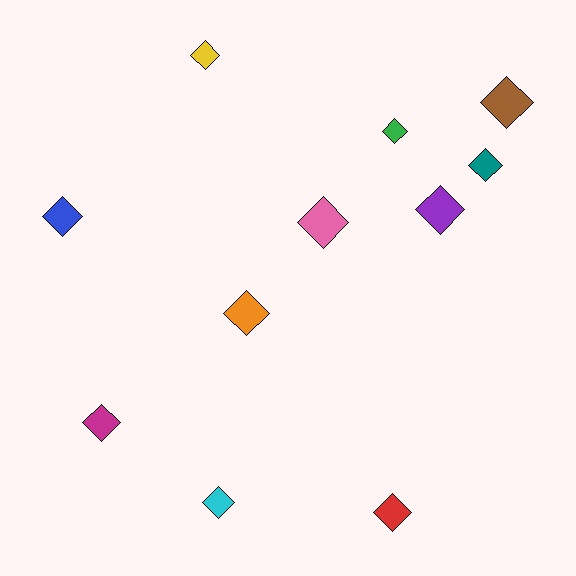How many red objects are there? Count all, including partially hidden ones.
There is 1 red object.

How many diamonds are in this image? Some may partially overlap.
There are 11 diamonds.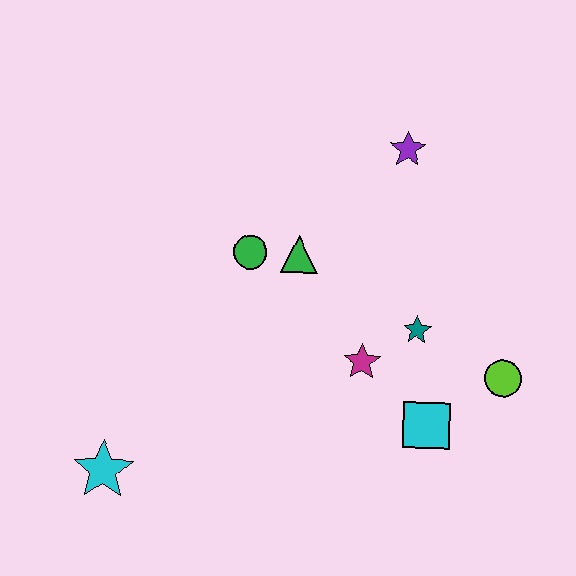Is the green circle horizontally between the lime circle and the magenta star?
No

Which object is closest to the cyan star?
The green circle is closest to the cyan star.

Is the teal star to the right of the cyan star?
Yes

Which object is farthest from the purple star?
The cyan star is farthest from the purple star.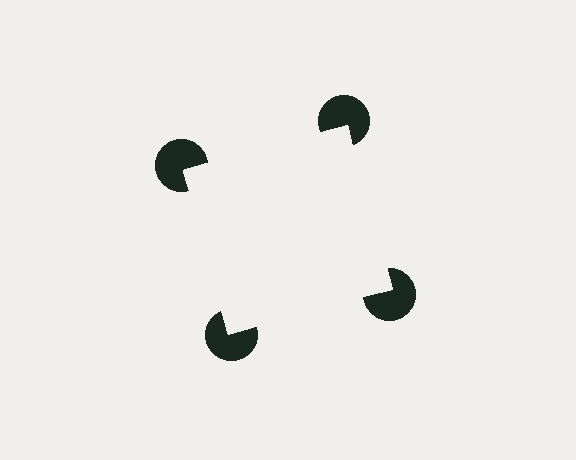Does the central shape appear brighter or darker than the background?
It typically appears slightly brighter than the background, even though no actual brightness change is drawn.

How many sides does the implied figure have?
4 sides.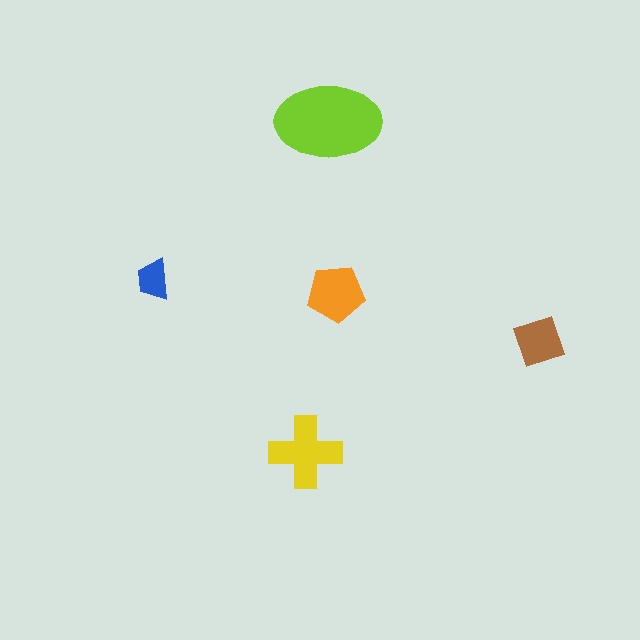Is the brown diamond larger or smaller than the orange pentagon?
Smaller.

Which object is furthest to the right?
The brown diamond is rightmost.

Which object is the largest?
The lime ellipse.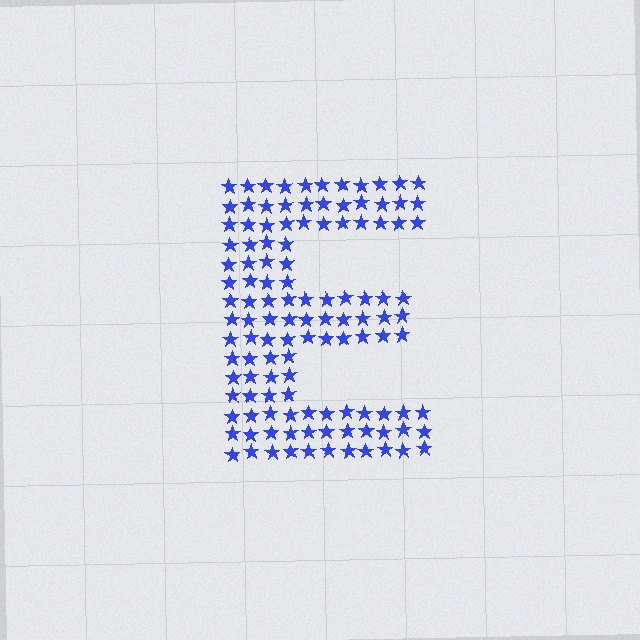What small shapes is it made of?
It is made of small stars.